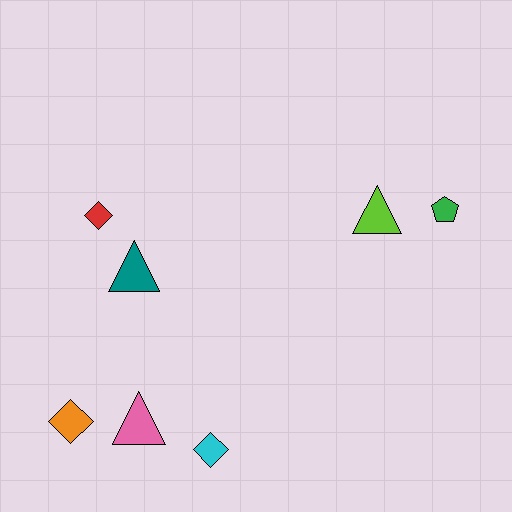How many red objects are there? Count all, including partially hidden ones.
There is 1 red object.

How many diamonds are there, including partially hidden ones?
There are 3 diamonds.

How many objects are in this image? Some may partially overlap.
There are 7 objects.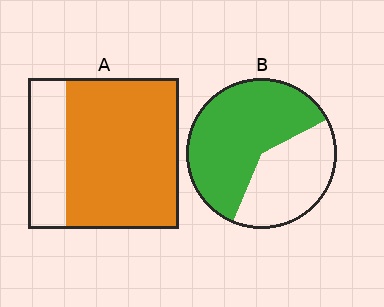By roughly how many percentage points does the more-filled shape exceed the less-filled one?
By roughly 15 percentage points (A over B).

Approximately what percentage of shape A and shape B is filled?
A is approximately 75% and B is approximately 60%.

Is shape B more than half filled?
Yes.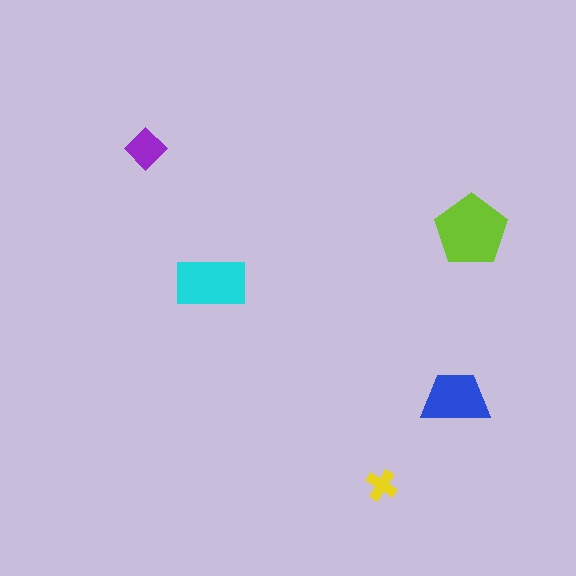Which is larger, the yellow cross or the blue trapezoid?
The blue trapezoid.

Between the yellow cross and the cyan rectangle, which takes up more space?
The cyan rectangle.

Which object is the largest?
The lime pentagon.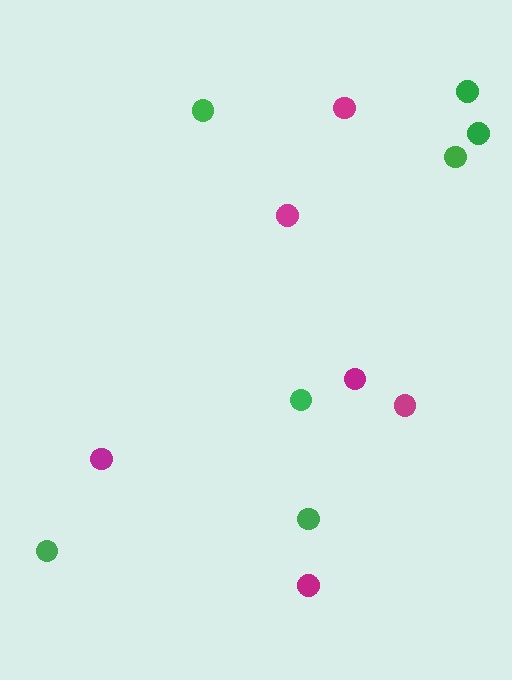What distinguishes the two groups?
There are 2 groups: one group of magenta circles (6) and one group of green circles (7).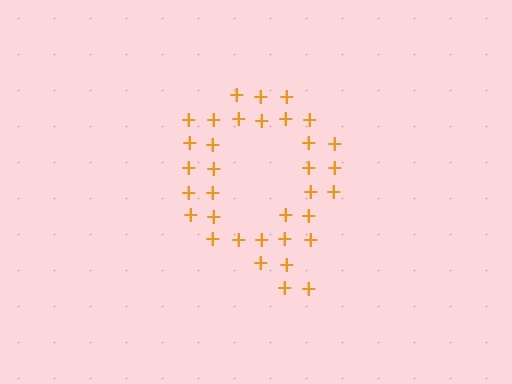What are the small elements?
The small elements are plus signs.